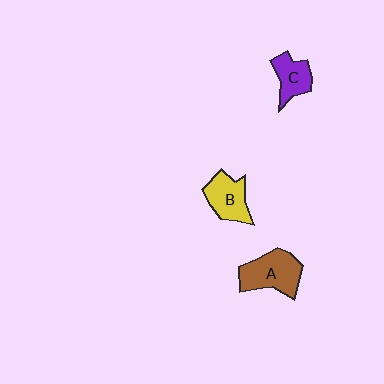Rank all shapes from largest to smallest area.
From largest to smallest: A (brown), B (yellow), C (purple).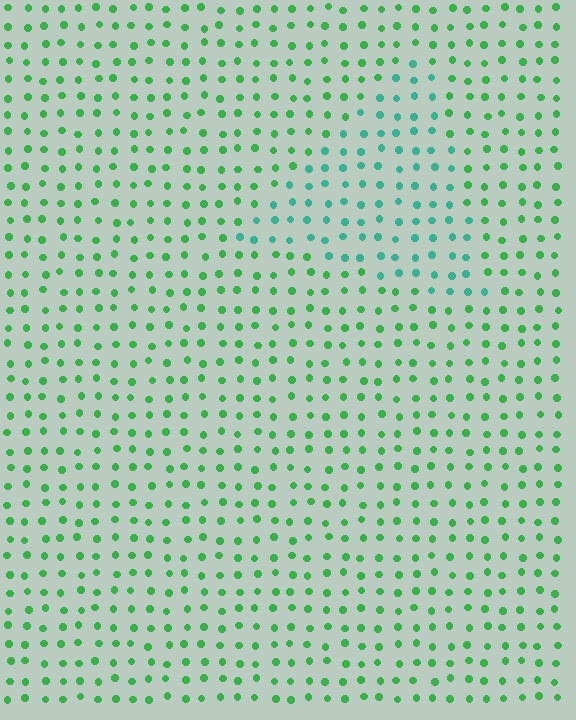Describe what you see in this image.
The image is filled with small green elements in a uniform arrangement. A triangle-shaped region is visible where the elements are tinted to a slightly different hue, forming a subtle color boundary.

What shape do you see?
I see a triangle.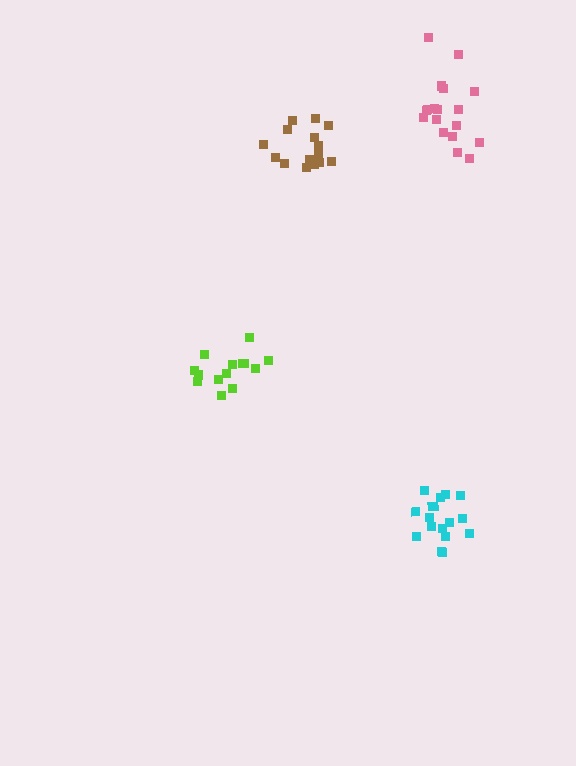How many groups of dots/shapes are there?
There are 4 groups.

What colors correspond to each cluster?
The clusters are colored: cyan, brown, pink, lime.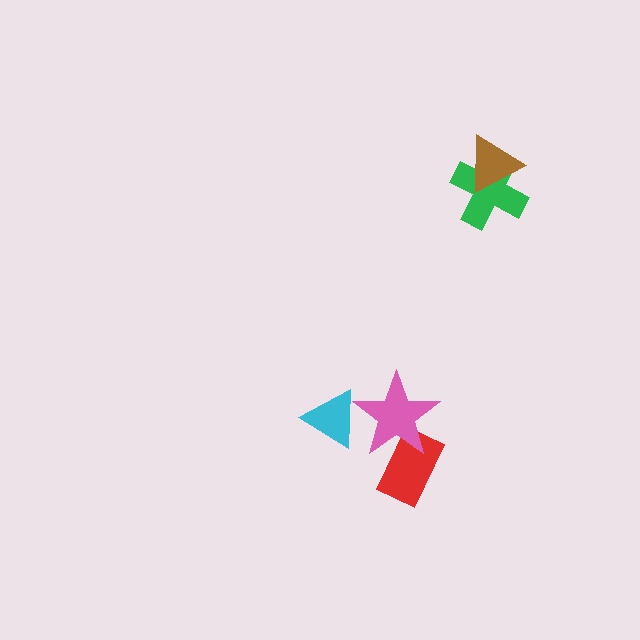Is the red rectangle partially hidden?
Yes, it is partially covered by another shape.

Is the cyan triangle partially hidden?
Yes, it is partially covered by another shape.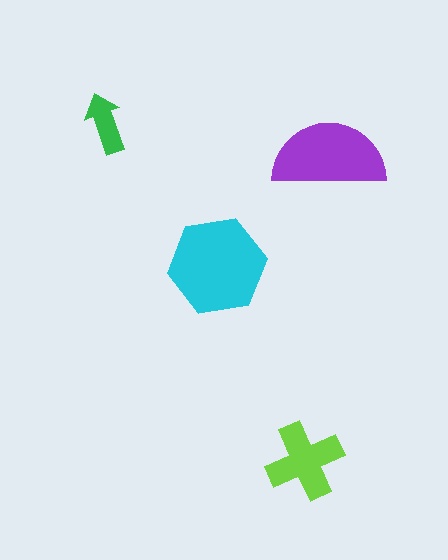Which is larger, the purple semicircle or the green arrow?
The purple semicircle.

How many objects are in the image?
There are 4 objects in the image.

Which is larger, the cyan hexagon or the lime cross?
The cyan hexagon.